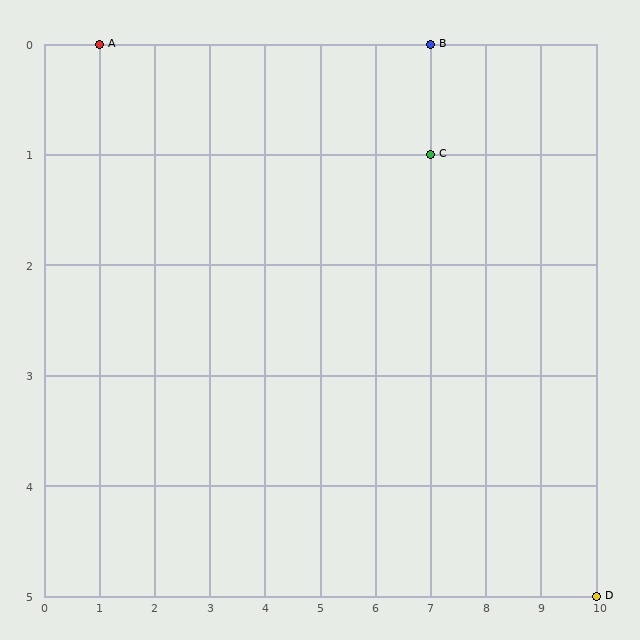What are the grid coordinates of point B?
Point B is at grid coordinates (7, 0).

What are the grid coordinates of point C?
Point C is at grid coordinates (7, 1).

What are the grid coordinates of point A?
Point A is at grid coordinates (1, 0).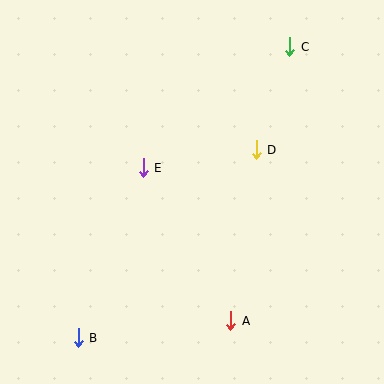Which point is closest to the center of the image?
Point E at (143, 168) is closest to the center.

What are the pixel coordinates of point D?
Point D is at (256, 150).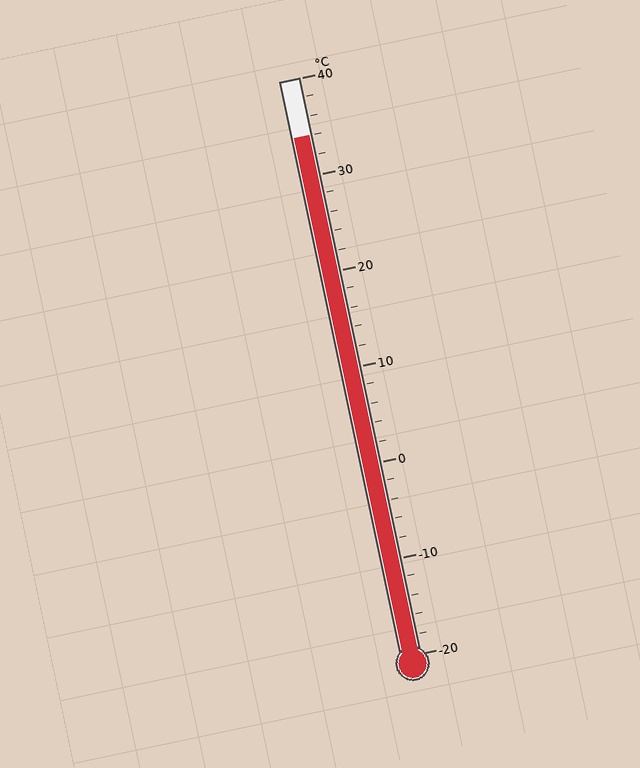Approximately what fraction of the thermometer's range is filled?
The thermometer is filled to approximately 90% of its range.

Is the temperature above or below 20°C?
The temperature is above 20°C.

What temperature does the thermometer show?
The thermometer shows approximately 34°C.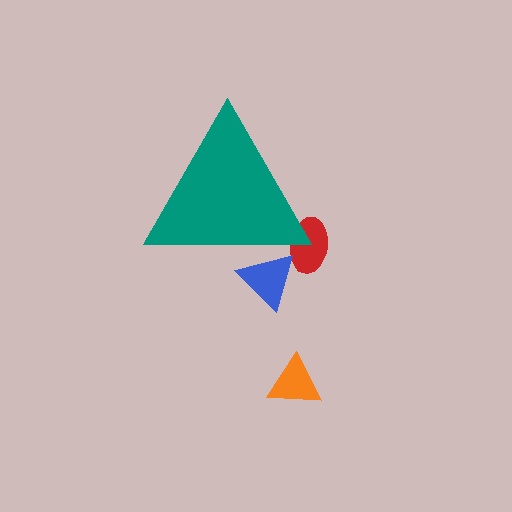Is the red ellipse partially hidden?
Yes, the red ellipse is partially hidden behind the teal triangle.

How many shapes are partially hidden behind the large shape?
2 shapes are partially hidden.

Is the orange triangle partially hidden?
No, the orange triangle is fully visible.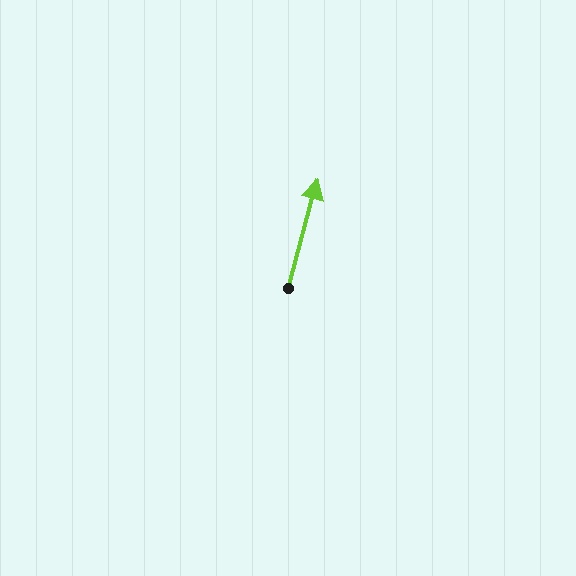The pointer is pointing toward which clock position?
Roughly 1 o'clock.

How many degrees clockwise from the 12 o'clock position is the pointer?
Approximately 15 degrees.